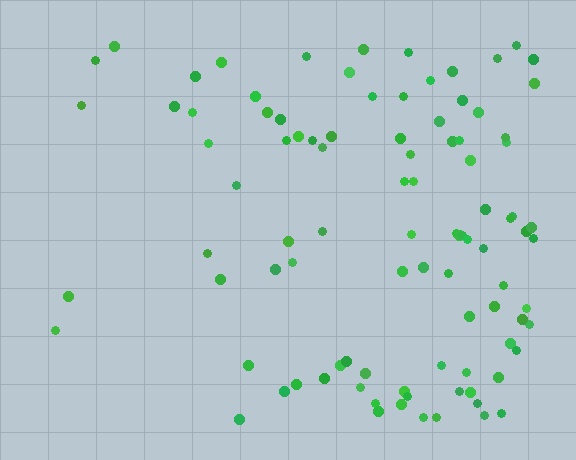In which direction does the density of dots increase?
From left to right, with the right side densest.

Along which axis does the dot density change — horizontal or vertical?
Horizontal.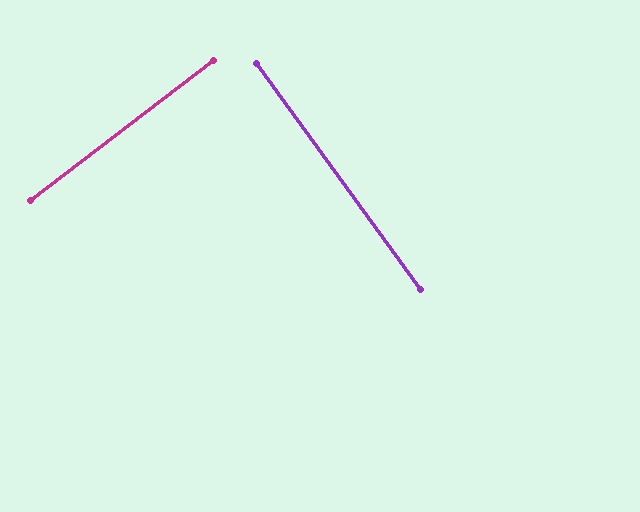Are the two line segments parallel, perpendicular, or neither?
Perpendicular — they meet at approximately 89°.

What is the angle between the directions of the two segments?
Approximately 89 degrees.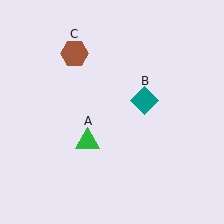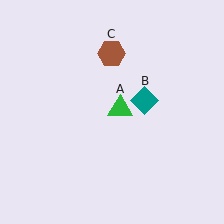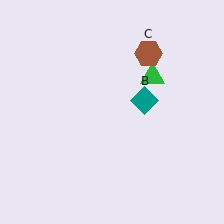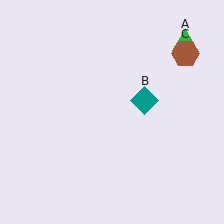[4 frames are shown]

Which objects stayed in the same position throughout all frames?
Teal diamond (object B) remained stationary.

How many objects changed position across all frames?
2 objects changed position: green triangle (object A), brown hexagon (object C).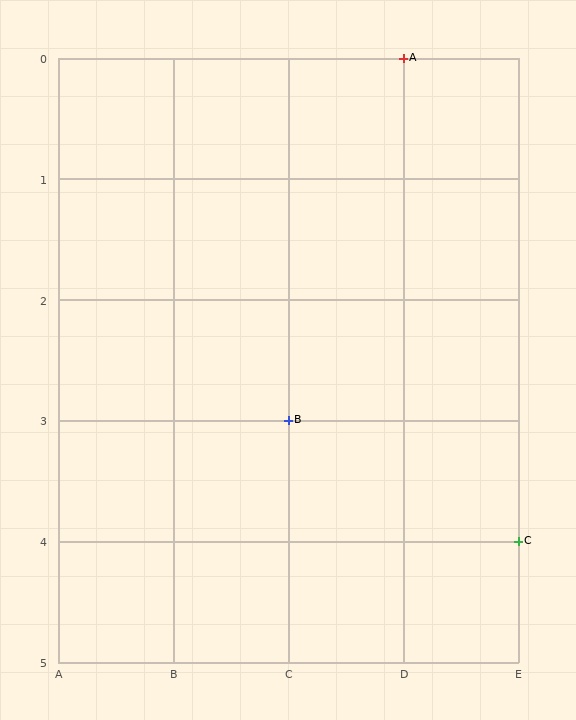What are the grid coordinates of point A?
Point A is at grid coordinates (D, 0).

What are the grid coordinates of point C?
Point C is at grid coordinates (E, 4).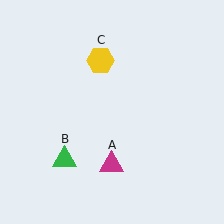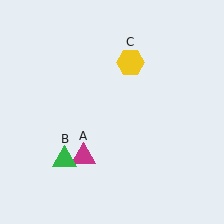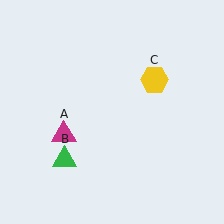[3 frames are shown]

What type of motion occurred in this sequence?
The magenta triangle (object A), yellow hexagon (object C) rotated clockwise around the center of the scene.